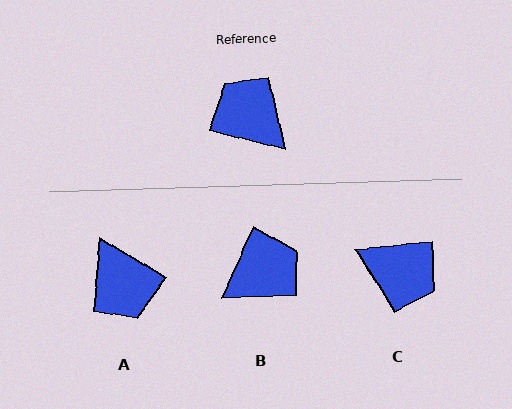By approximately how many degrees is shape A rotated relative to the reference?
Approximately 162 degrees counter-clockwise.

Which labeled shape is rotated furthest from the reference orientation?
A, about 162 degrees away.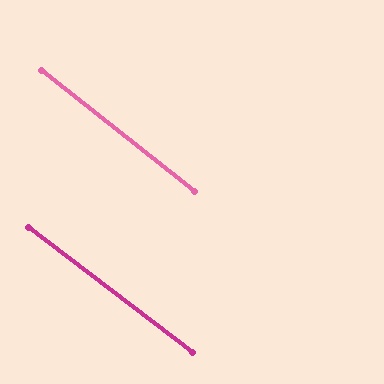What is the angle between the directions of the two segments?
Approximately 1 degree.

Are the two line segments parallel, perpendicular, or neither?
Parallel — their directions differ by only 1.1°.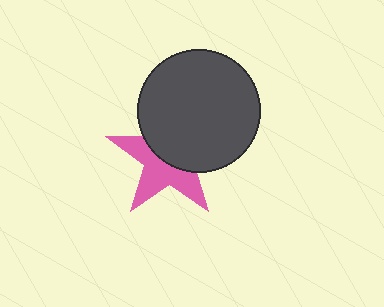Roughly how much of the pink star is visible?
About half of it is visible (roughly 50%).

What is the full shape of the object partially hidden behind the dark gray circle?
The partially hidden object is a pink star.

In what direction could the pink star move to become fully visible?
The pink star could move toward the lower-left. That would shift it out from behind the dark gray circle entirely.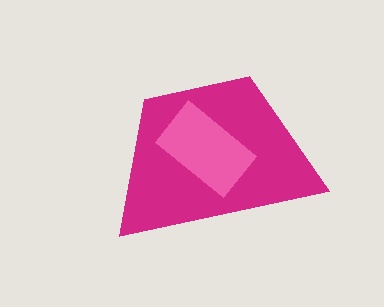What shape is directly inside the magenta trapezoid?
The pink rectangle.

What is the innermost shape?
The pink rectangle.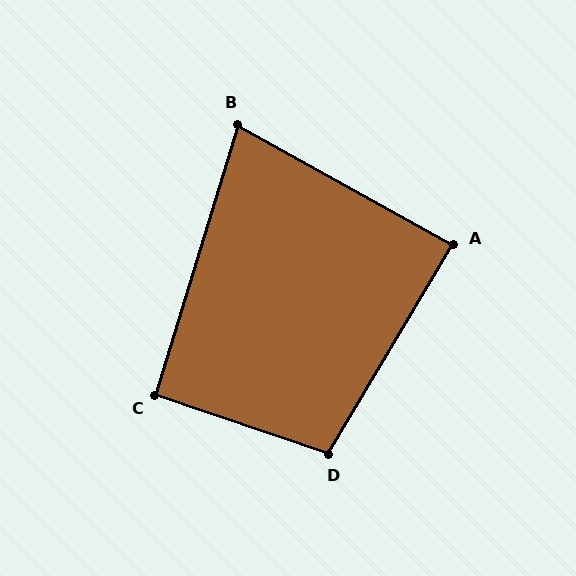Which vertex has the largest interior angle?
D, at approximately 102 degrees.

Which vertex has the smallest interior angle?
B, at approximately 78 degrees.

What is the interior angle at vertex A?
Approximately 88 degrees (approximately right).